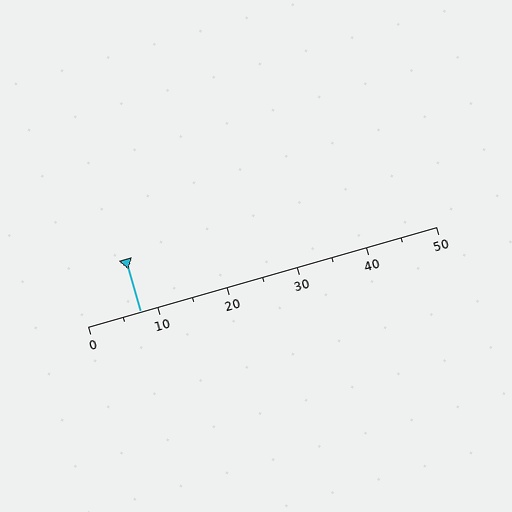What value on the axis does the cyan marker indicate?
The marker indicates approximately 7.5.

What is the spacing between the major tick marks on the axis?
The major ticks are spaced 10 apart.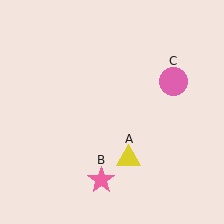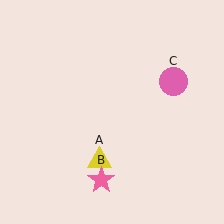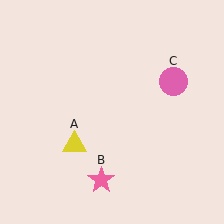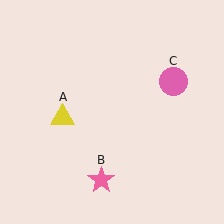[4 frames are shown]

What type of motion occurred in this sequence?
The yellow triangle (object A) rotated clockwise around the center of the scene.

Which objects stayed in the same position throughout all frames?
Pink star (object B) and pink circle (object C) remained stationary.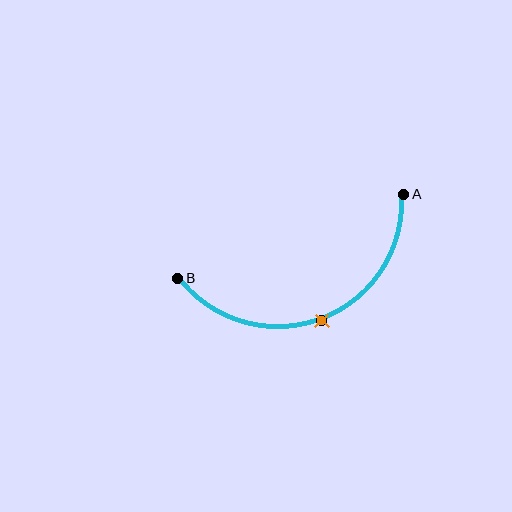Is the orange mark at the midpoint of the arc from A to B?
Yes. The orange mark lies on the arc at equal arc-length from both A and B — it is the arc midpoint.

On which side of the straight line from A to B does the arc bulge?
The arc bulges below the straight line connecting A and B.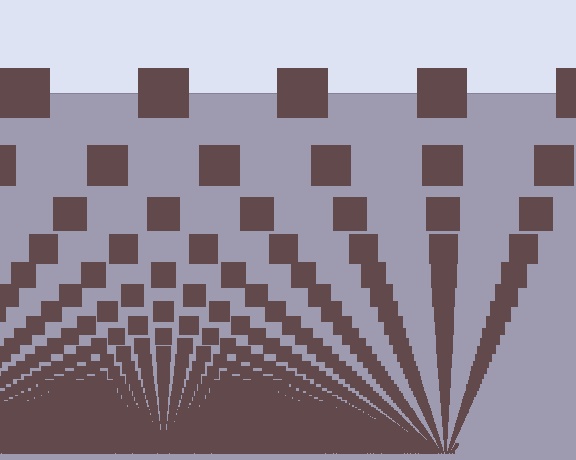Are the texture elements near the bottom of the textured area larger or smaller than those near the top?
Smaller. The gradient is inverted — elements near the bottom are smaller and denser.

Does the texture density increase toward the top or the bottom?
Density increases toward the bottom.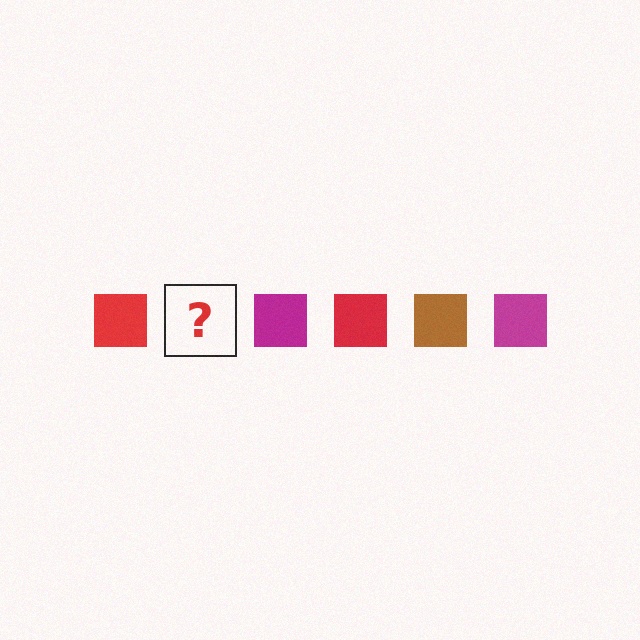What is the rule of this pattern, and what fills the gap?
The rule is that the pattern cycles through red, brown, magenta squares. The gap should be filled with a brown square.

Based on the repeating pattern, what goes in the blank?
The blank should be a brown square.